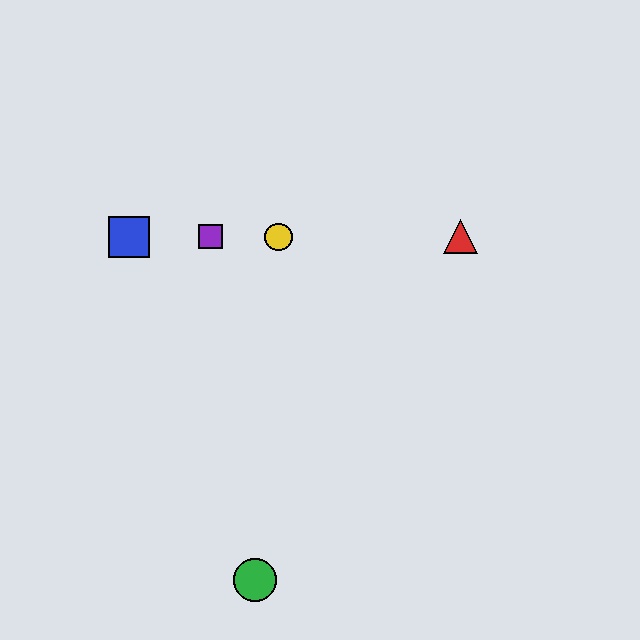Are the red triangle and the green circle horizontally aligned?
No, the red triangle is at y≈237 and the green circle is at y≈580.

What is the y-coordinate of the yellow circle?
The yellow circle is at y≈237.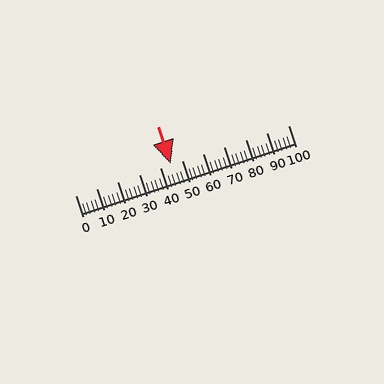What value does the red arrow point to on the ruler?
The red arrow points to approximately 45.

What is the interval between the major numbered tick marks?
The major tick marks are spaced 10 units apart.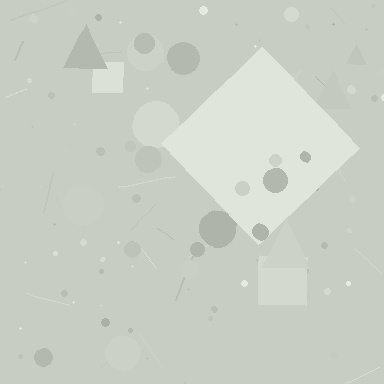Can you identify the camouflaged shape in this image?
The camouflaged shape is a diamond.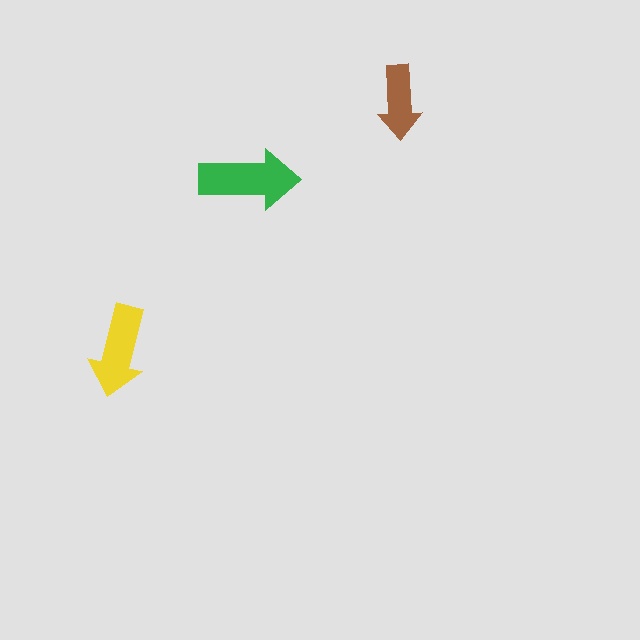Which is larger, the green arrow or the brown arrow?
The green one.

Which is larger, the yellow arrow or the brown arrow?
The yellow one.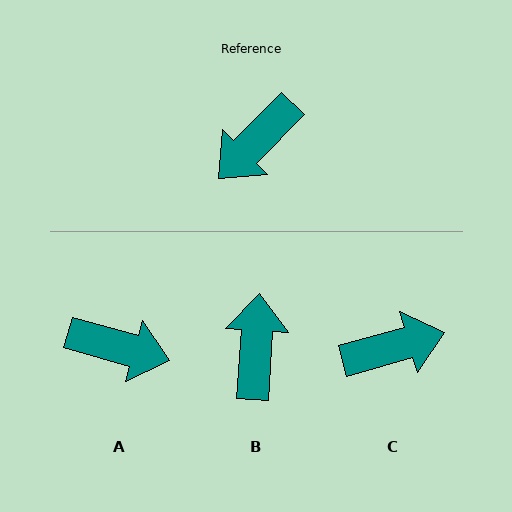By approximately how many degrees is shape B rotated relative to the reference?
Approximately 139 degrees clockwise.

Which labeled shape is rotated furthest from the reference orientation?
C, about 151 degrees away.